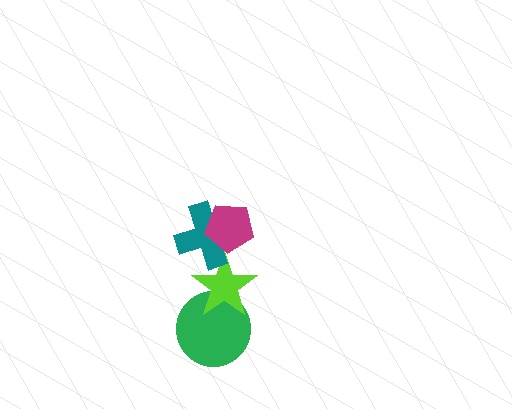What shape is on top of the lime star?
The teal cross is on top of the lime star.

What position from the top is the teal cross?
The teal cross is 2nd from the top.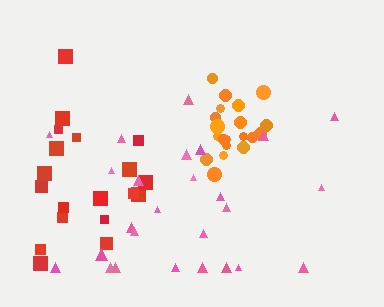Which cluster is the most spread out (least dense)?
Pink.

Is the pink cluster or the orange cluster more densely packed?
Orange.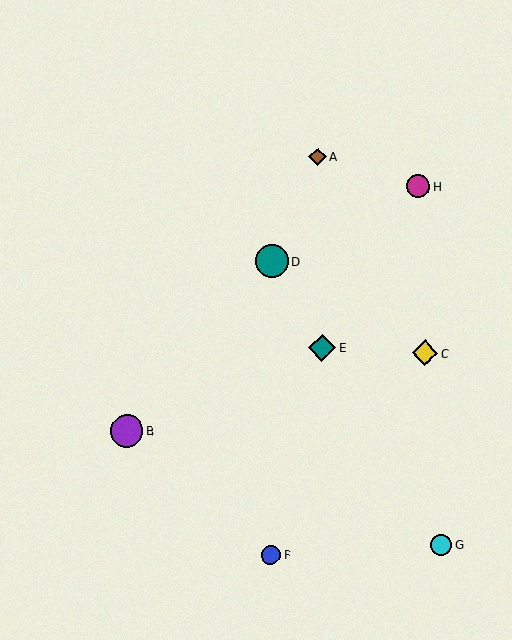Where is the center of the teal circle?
The center of the teal circle is at (272, 261).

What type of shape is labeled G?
Shape G is a cyan circle.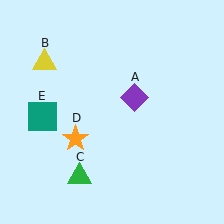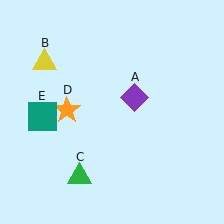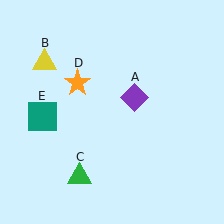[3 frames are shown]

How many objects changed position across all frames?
1 object changed position: orange star (object D).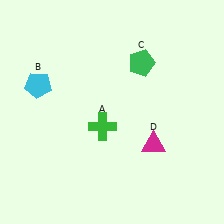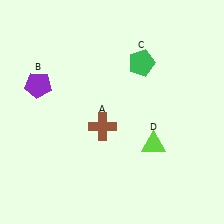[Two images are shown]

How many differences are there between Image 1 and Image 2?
There are 3 differences between the two images.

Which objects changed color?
A changed from green to brown. B changed from cyan to purple. D changed from magenta to lime.